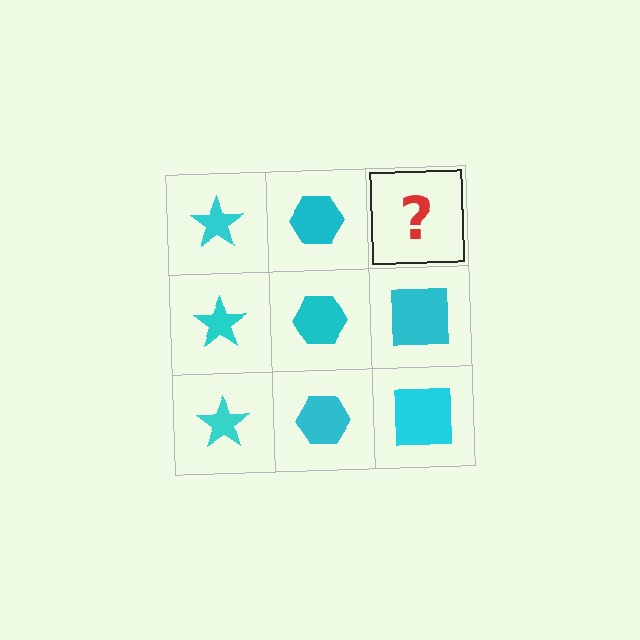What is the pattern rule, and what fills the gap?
The rule is that each column has a consistent shape. The gap should be filled with a cyan square.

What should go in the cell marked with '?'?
The missing cell should contain a cyan square.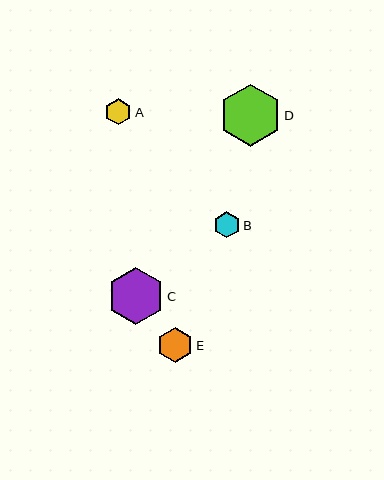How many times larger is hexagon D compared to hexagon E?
Hexagon D is approximately 1.8 times the size of hexagon E.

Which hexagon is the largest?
Hexagon D is the largest with a size of approximately 62 pixels.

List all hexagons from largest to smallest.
From largest to smallest: D, C, E, A, B.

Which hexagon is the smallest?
Hexagon B is the smallest with a size of approximately 26 pixels.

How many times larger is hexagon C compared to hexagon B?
Hexagon C is approximately 2.2 times the size of hexagon B.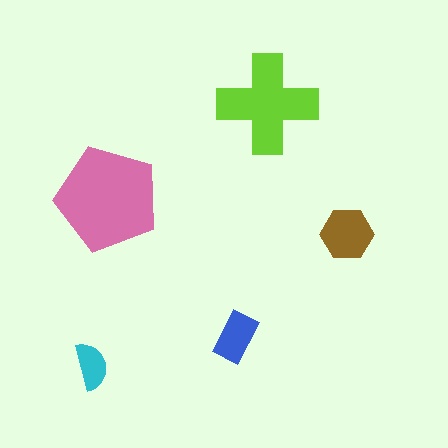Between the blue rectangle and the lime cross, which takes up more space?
The lime cross.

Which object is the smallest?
The cyan semicircle.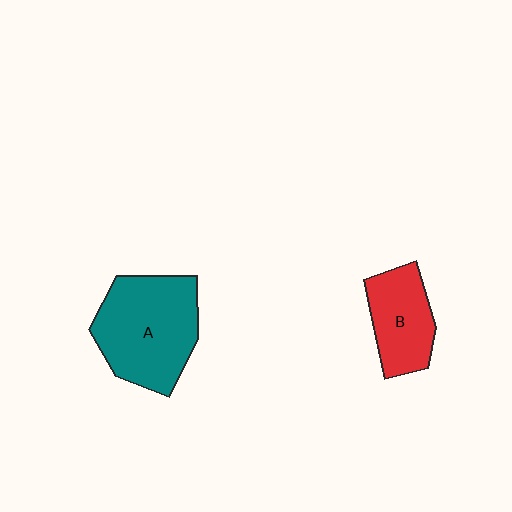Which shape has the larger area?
Shape A (teal).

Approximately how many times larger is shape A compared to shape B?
Approximately 1.7 times.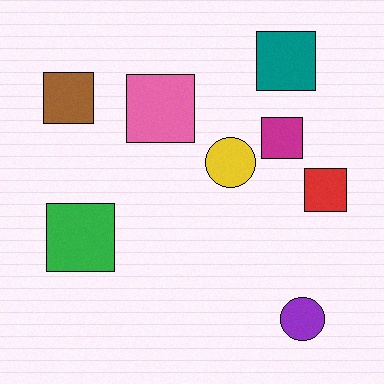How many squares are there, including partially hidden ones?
There are 6 squares.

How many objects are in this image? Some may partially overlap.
There are 8 objects.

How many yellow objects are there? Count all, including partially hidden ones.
There is 1 yellow object.